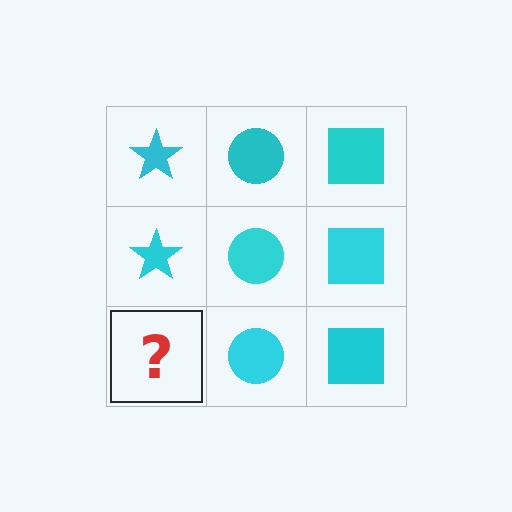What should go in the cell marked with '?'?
The missing cell should contain a cyan star.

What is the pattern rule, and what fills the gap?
The rule is that each column has a consistent shape. The gap should be filled with a cyan star.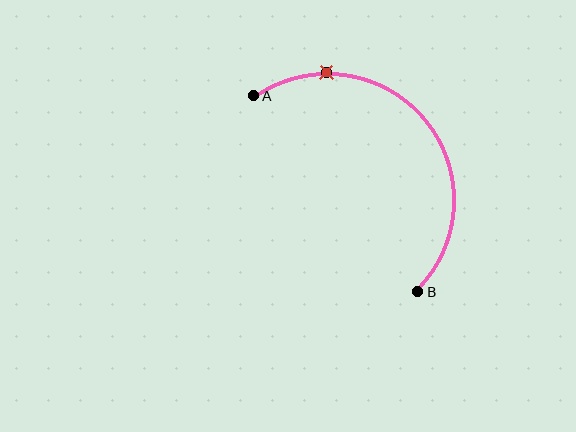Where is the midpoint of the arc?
The arc midpoint is the point on the curve farthest from the straight line joining A and B. It sits above and to the right of that line.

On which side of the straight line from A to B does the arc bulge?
The arc bulges above and to the right of the straight line connecting A and B.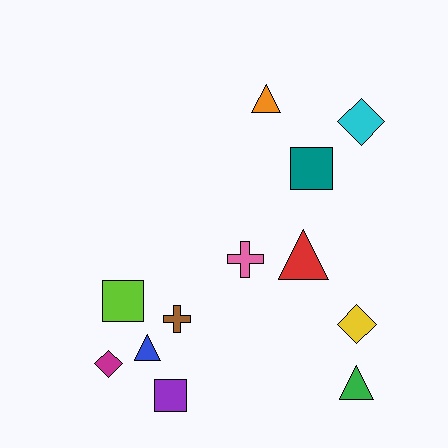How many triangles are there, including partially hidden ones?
There are 4 triangles.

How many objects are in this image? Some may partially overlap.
There are 12 objects.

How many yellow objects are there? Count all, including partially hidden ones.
There is 1 yellow object.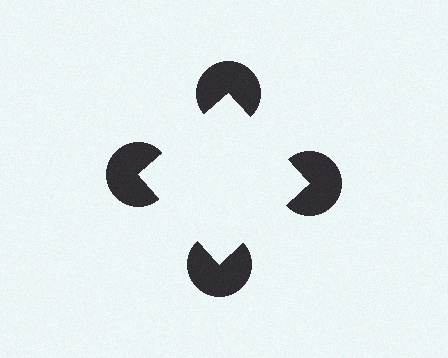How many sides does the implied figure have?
4 sides.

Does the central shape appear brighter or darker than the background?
It typically appears slightly brighter than the background, even though no actual brightness change is drawn.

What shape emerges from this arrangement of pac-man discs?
An illusory square — its edges are inferred from the aligned wedge cuts in the pac-man discs, not physically drawn.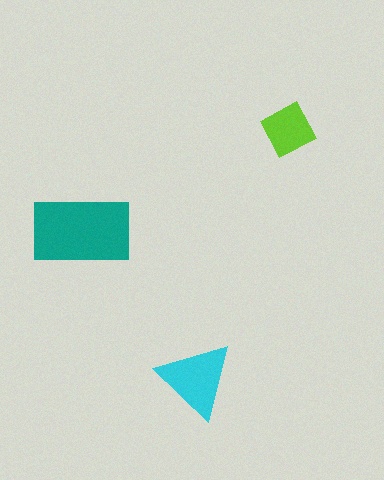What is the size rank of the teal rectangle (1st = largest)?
1st.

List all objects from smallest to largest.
The lime diamond, the cyan triangle, the teal rectangle.